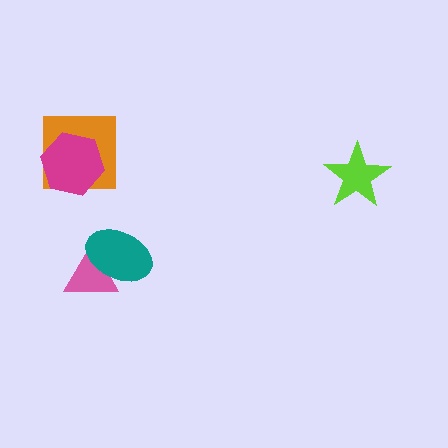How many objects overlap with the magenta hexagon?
1 object overlaps with the magenta hexagon.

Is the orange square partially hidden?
Yes, it is partially covered by another shape.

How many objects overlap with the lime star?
0 objects overlap with the lime star.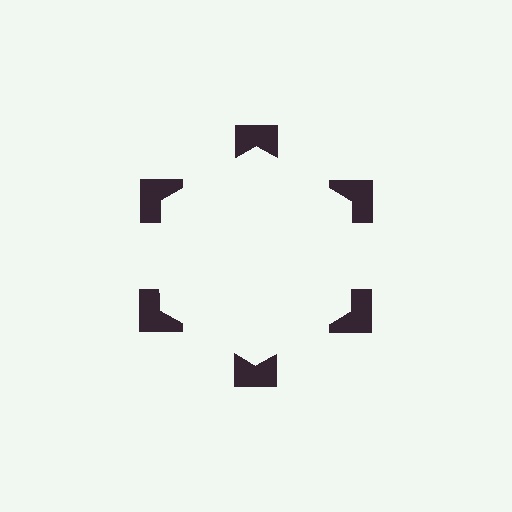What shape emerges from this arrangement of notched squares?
An illusory hexagon — its edges are inferred from the aligned wedge cuts in the notched squares, not physically drawn.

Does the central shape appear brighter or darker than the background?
It typically appears slightly brighter than the background, even though no actual brightness change is drawn.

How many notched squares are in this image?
There are 6 — one at each vertex of the illusory hexagon.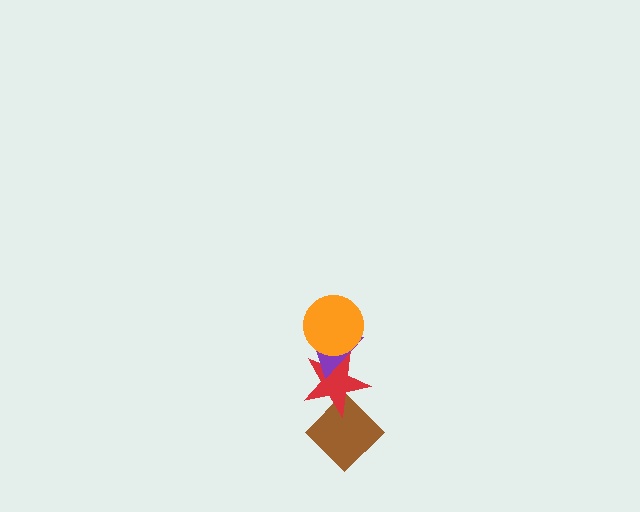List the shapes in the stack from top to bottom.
From top to bottom: the orange circle, the purple triangle, the red star, the brown diamond.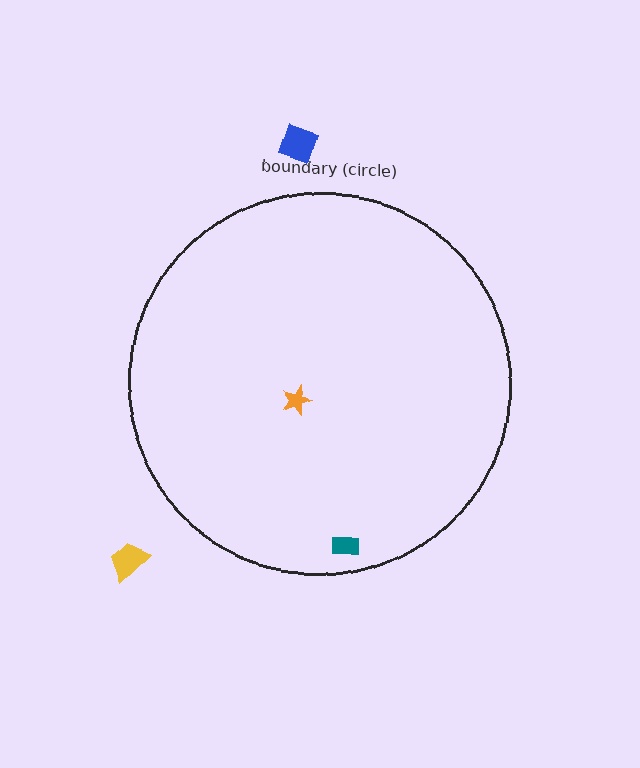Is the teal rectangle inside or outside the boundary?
Inside.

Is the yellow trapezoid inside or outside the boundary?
Outside.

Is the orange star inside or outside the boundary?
Inside.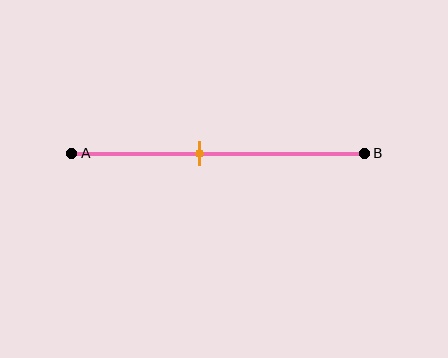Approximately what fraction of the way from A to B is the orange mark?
The orange mark is approximately 45% of the way from A to B.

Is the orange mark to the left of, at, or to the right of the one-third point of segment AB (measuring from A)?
The orange mark is to the right of the one-third point of segment AB.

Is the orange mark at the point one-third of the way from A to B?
No, the mark is at about 45% from A, not at the 33% one-third point.